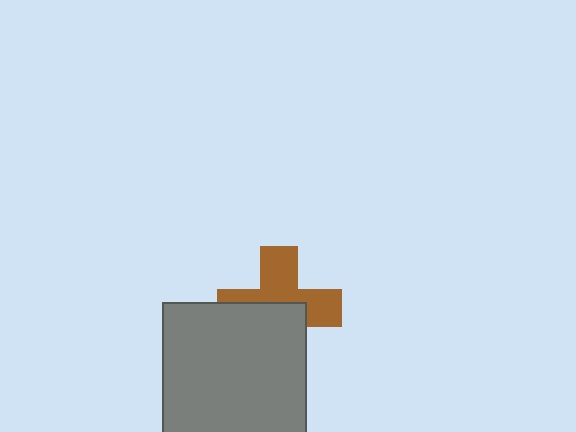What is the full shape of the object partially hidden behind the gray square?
The partially hidden object is a brown cross.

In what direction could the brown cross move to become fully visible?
The brown cross could move up. That would shift it out from behind the gray square entirely.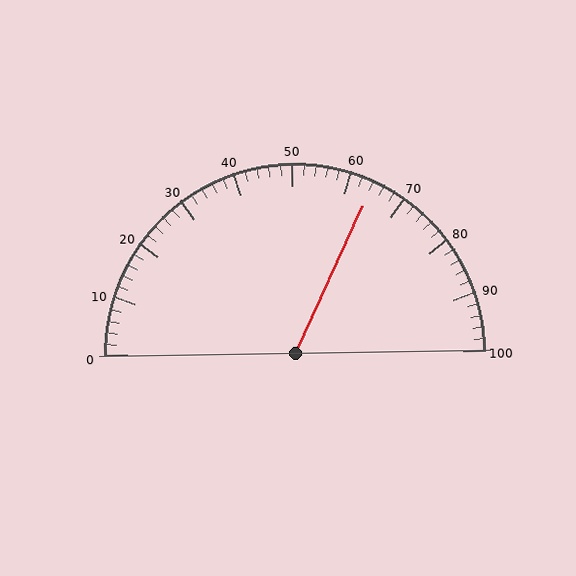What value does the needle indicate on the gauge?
The needle indicates approximately 64.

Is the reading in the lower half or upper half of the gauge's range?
The reading is in the upper half of the range (0 to 100).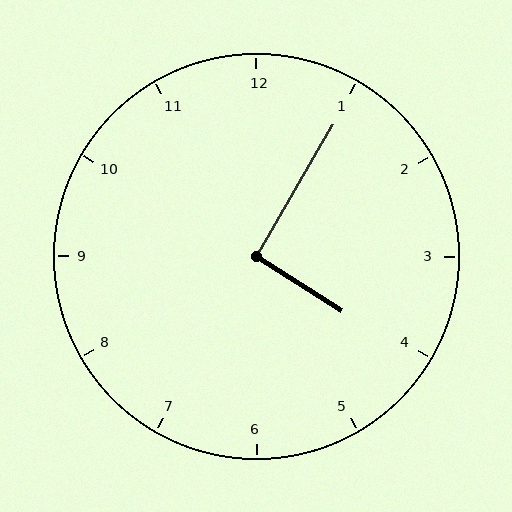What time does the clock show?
4:05.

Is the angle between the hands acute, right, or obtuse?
It is right.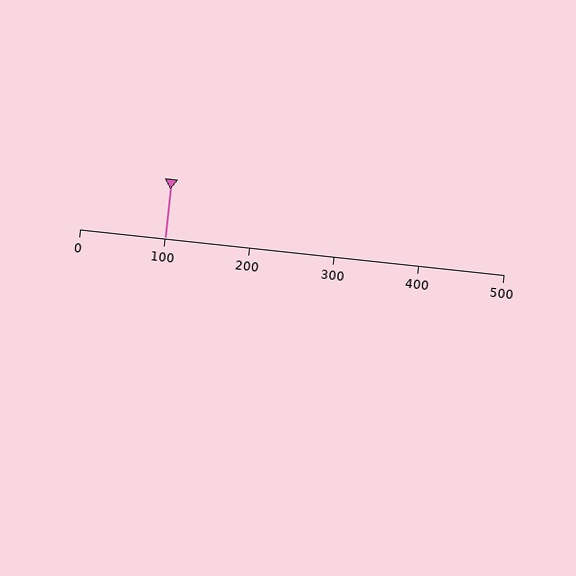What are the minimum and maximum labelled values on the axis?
The axis runs from 0 to 500.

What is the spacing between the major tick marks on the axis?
The major ticks are spaced 100 apart.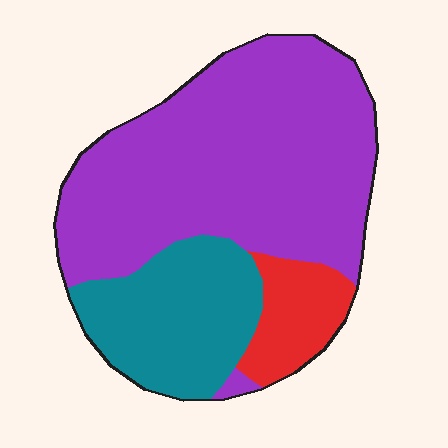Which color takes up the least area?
Red, at roughly 10%.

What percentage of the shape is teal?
Teal takes up about one quarter (1/4) of the shape.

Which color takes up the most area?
Purple, at roughly 65%.